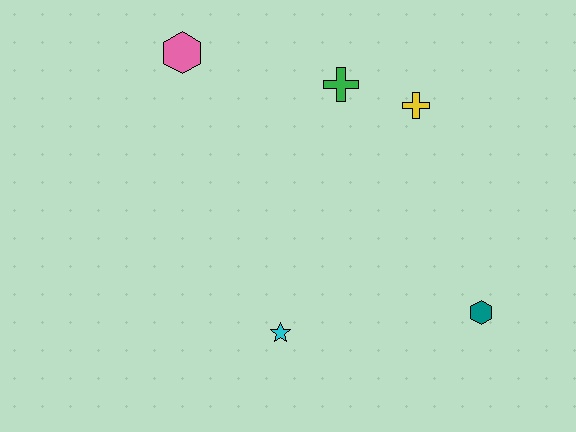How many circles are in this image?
There are no circles.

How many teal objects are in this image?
There is 1 teal object.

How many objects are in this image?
There are 5 objects.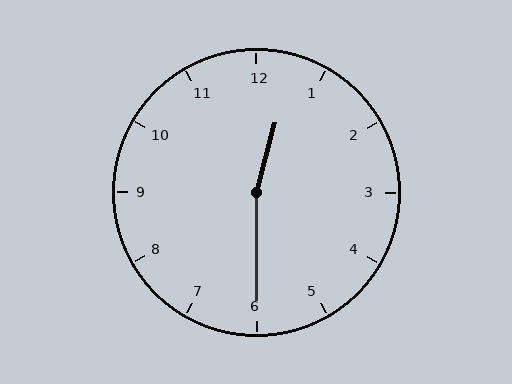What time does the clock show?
12:30.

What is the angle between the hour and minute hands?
Approximately 165 degrees.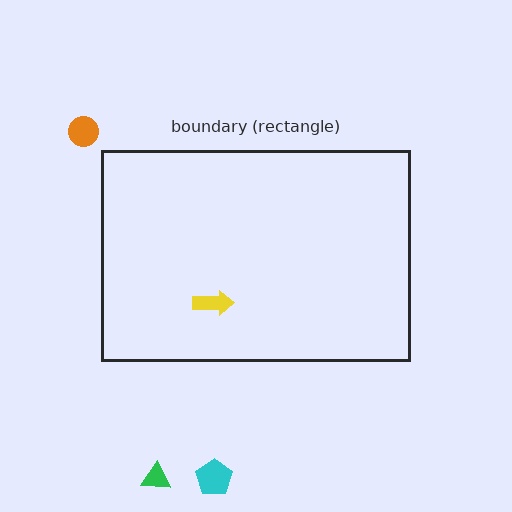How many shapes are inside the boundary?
1 inside, 3 outside.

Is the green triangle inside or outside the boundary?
Outside.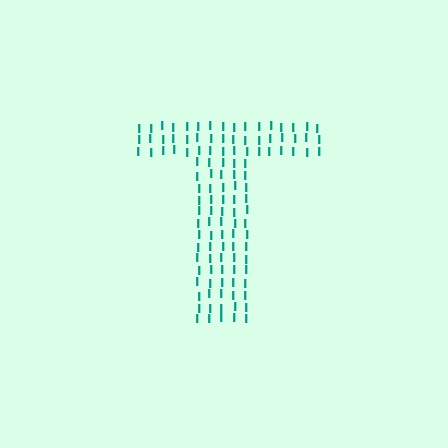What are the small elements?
The small elements are letter I's.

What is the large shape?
The large shape is the letter T.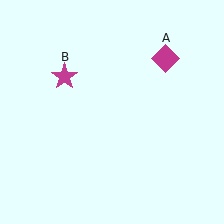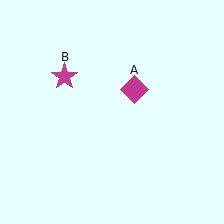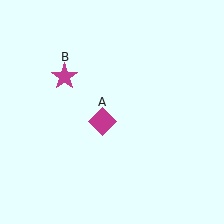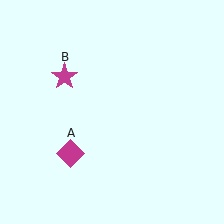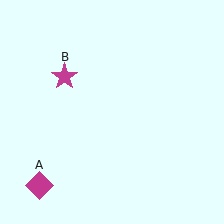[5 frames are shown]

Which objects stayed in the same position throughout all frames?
Magenta star (object B) remained stationary.